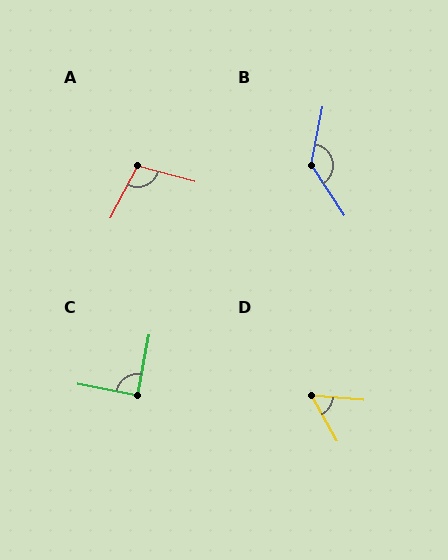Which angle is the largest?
B, at approximately 136 degrees.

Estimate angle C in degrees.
Approximately 90 degrees.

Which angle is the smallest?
D, at approximately 56 degrees.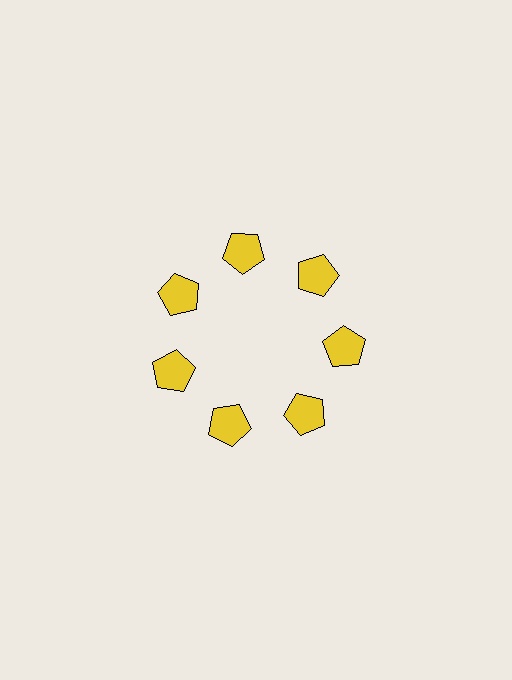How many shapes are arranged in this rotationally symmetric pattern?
There are 7 shapes, arranged in 7 groups of 1.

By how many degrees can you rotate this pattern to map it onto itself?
The pattern maps onto itself every 51 degrees of rotation.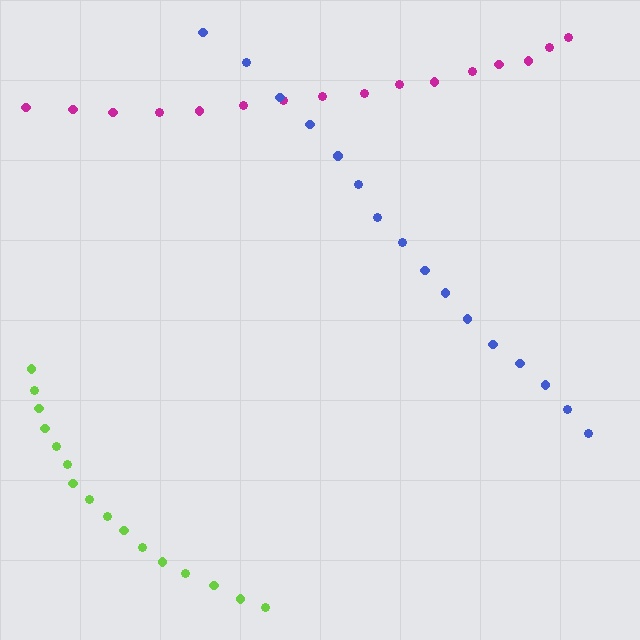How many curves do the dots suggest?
There are 3 distinct paths.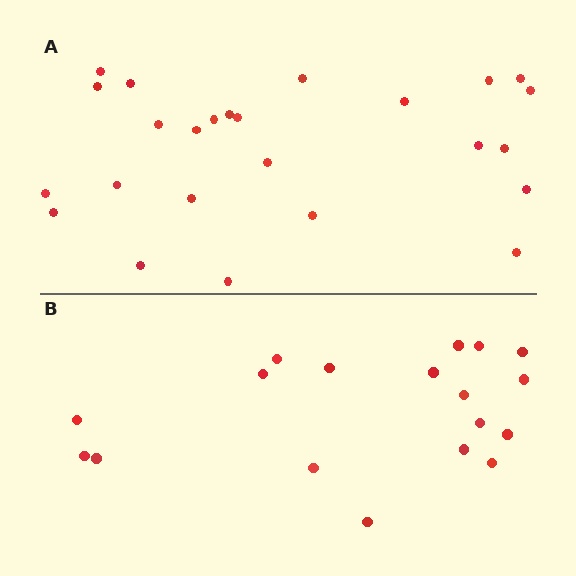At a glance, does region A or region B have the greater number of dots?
Region A (the top region) has more dots.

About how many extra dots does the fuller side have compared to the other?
Region A has roughly 8 or so more dots than region B.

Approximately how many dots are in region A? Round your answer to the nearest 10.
About 20 dots. (The exact count is 25, which rounds to 20.)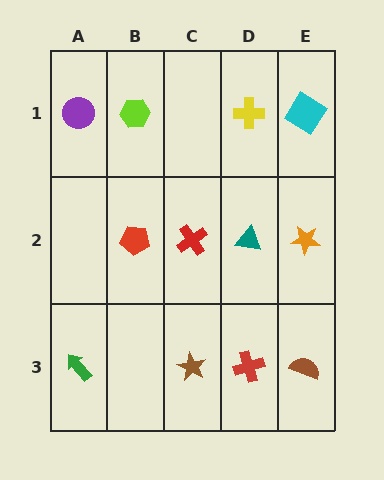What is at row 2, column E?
An orange star.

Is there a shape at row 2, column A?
No, that cell is empty.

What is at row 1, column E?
A cyan diamond.